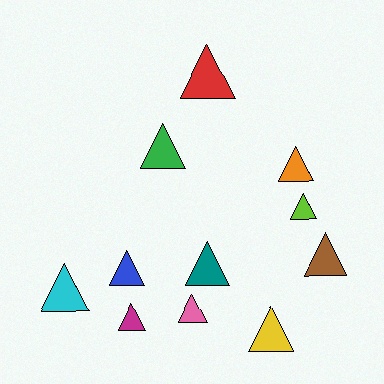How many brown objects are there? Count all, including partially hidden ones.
There is 1 brown object.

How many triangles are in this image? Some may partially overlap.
There are 11 triangles.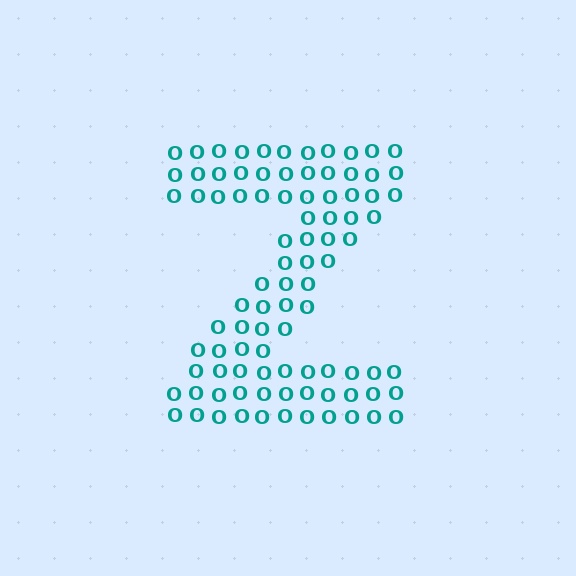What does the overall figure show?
The overall figure shows the letter Z.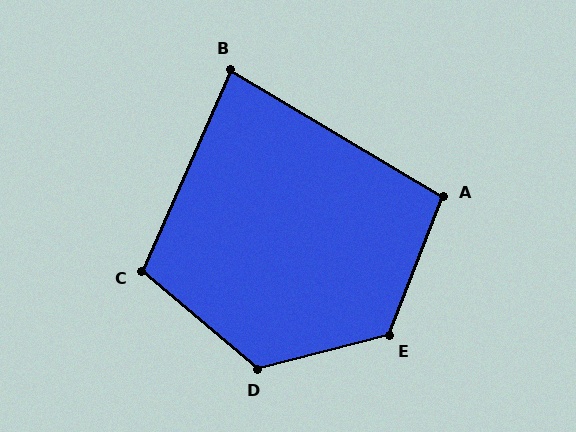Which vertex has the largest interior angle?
E, at approximately 126 degrees.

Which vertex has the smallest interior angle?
B, at approximately 83 degrees.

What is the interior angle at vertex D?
Approximately 125 degrees (obtuse).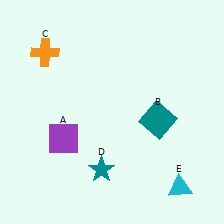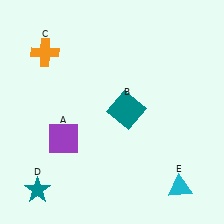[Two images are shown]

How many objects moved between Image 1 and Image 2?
2 objects moved between the two images.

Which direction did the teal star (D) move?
The teal star (D) moved left.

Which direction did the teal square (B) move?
The teal square (B) moved left.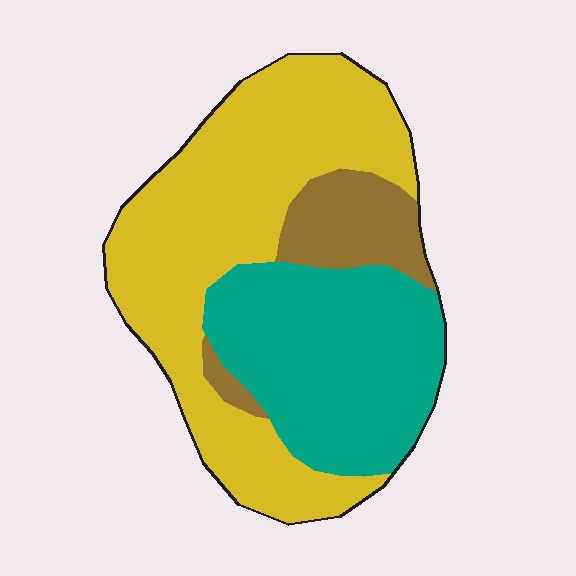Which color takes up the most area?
Yellow, at roughly 55%.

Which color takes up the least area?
Brown, at roughly 15%.